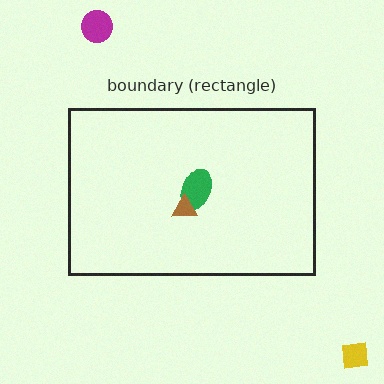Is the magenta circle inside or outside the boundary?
Outside.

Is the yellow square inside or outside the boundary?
Outside.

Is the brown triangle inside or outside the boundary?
Inside.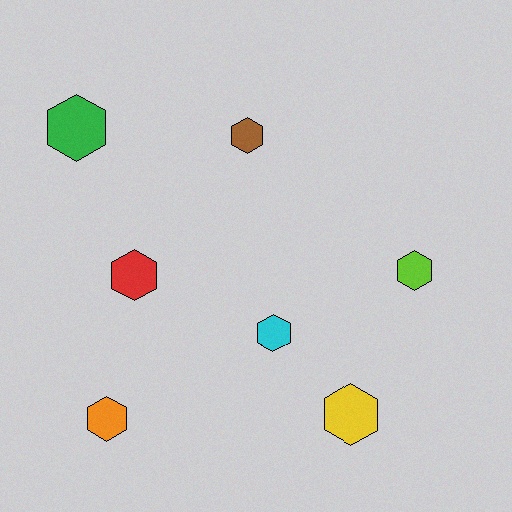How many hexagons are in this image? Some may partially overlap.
There are 7 hexagons.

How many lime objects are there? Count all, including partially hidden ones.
There is 1 lime object.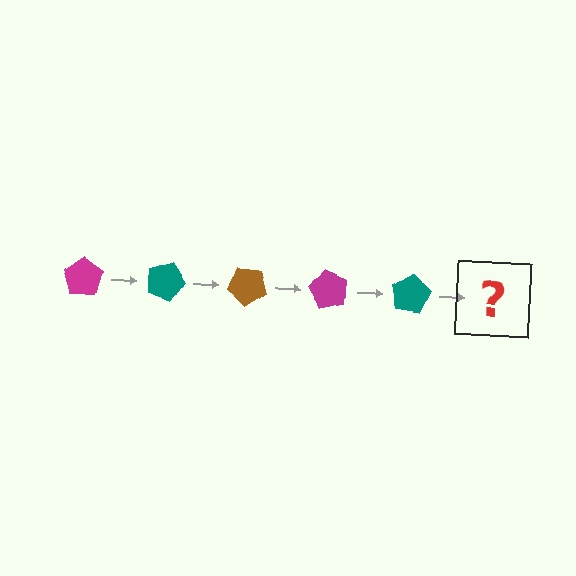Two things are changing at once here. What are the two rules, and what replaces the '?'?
The two rules are that it rotates 20 degrees each step and the color cycles through magenta, teal, and brown. The '?' should be a brown pentagon, rotated 100 degrees from the start.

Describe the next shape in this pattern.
It should be a brown pentagon, rotated 100 degrees from the start.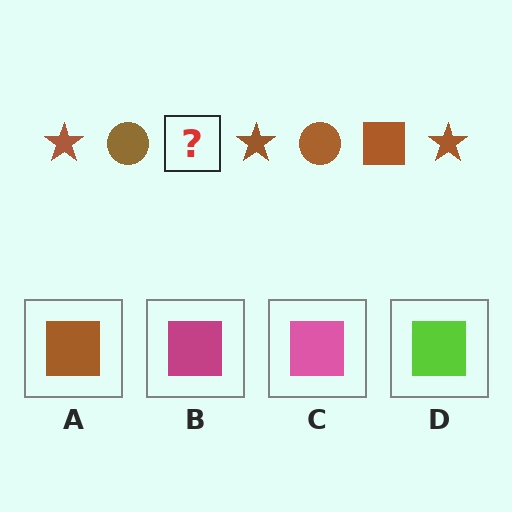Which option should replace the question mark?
Option A.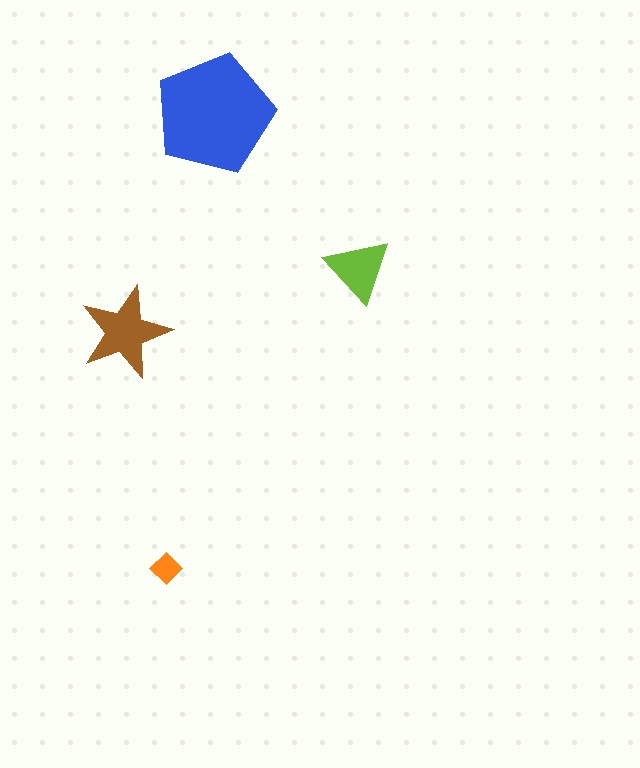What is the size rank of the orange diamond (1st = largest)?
4th.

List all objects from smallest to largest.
The orange diamond, the lime triangle, the brown star, the blue pentagon.